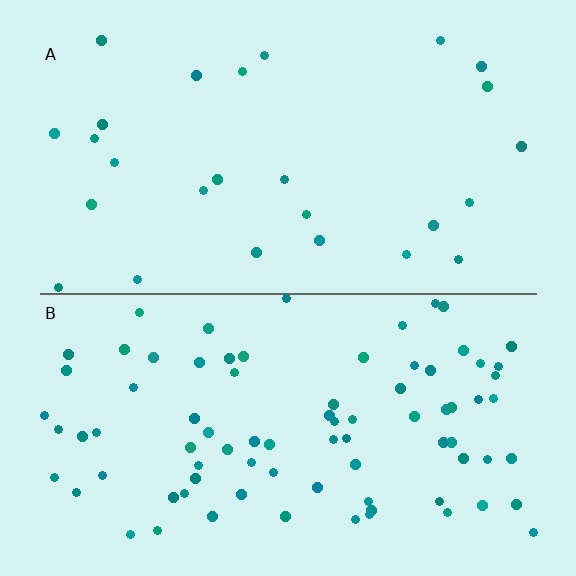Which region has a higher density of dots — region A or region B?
B (the bottom).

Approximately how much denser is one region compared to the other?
Approximately 3.1× — region B over region A.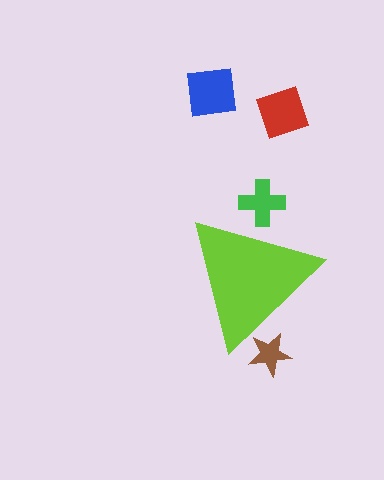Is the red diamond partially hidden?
No, the red diamond is fully visible.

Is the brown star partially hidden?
Yes, the brown star is partially hidden behind the lime triangle.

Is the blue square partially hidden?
No, the blue square is fully visible.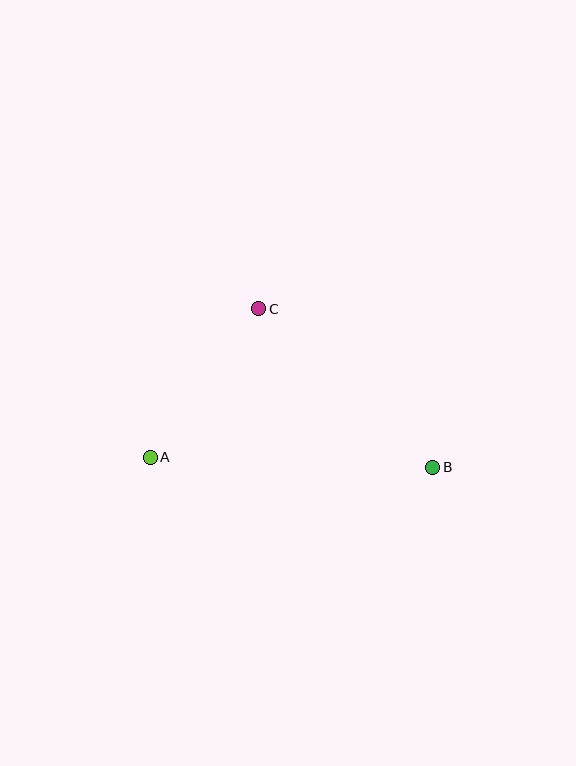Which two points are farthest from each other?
Points A and B are farthest from each other.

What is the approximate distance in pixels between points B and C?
The distance between B and C is approximately 235 pixels.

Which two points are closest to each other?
Points A and C are closest to each other.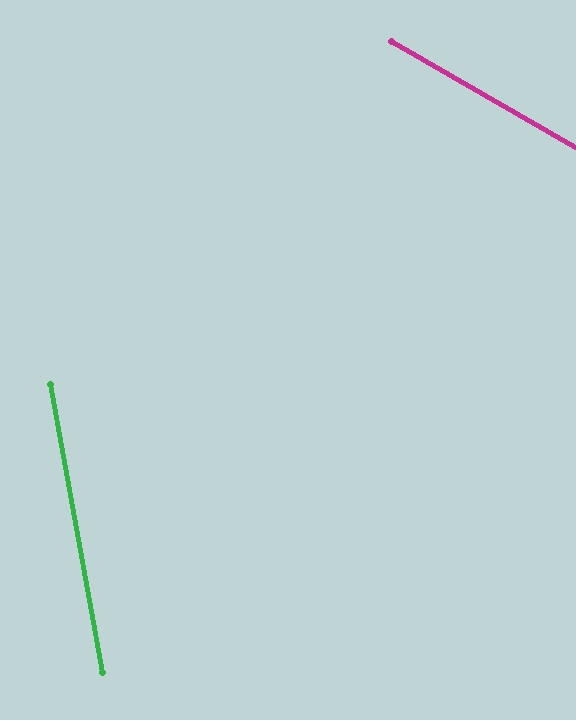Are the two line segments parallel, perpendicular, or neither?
Neither parallel nor perpendicular — they differ by about 50°.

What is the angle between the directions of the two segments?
Approximately 50 degrees.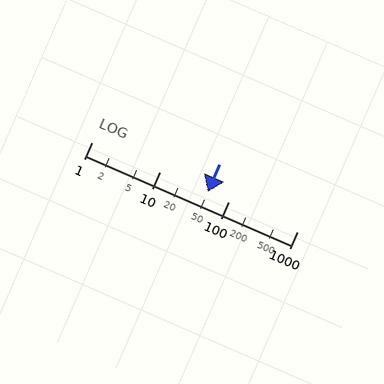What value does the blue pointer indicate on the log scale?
The pointer indicates approximately 49.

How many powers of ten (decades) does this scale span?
The scale spans 3 decades, from 1 to 1000.